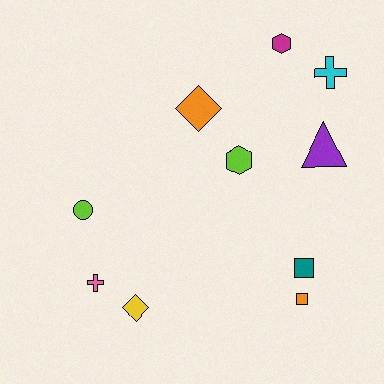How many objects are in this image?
There are 10 objects.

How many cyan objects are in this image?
There is 1 cyan object.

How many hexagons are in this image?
There are 2 hexagons.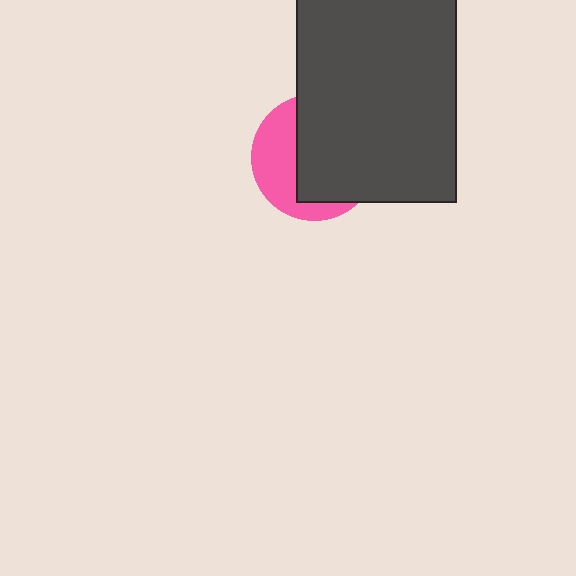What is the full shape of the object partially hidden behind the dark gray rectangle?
The partially hidden object is a pink circle.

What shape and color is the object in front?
The object in front is a dark gray rectangle.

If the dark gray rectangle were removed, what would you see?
You would see the complete pink circle.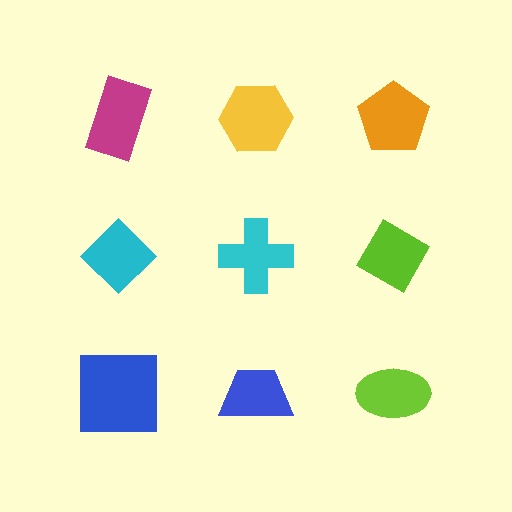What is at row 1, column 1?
A magenta rectangle.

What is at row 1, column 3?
An orange pentagon.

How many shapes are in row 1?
3 shapes.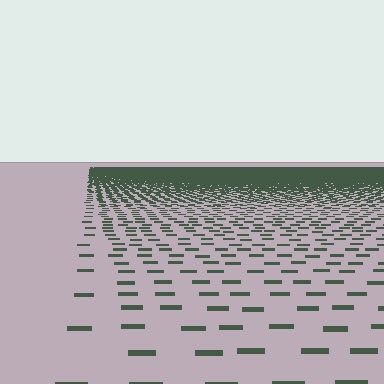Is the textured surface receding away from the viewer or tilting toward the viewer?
The surface is receding away from the viewer. Texture elements get smaller and denser toward the top.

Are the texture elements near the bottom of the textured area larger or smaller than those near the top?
Larger. Near the bottom, elements are closer to the viewer and appear at a bigger on-screen size.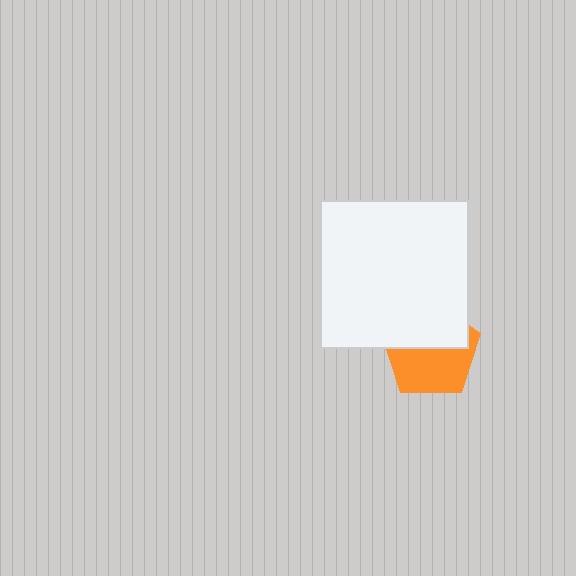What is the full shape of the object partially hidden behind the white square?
The partially hidden object is an orange pentagon.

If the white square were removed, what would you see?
You would see the complete orange pentagon.